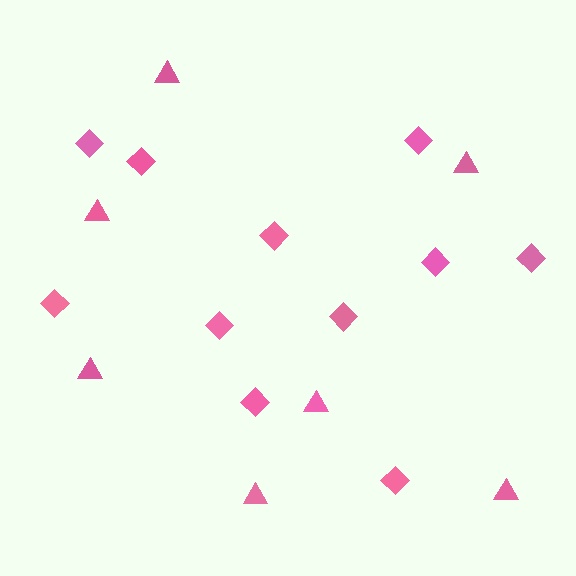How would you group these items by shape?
There are 2 groups: one group of diamonds (11) and one group of triangles (7).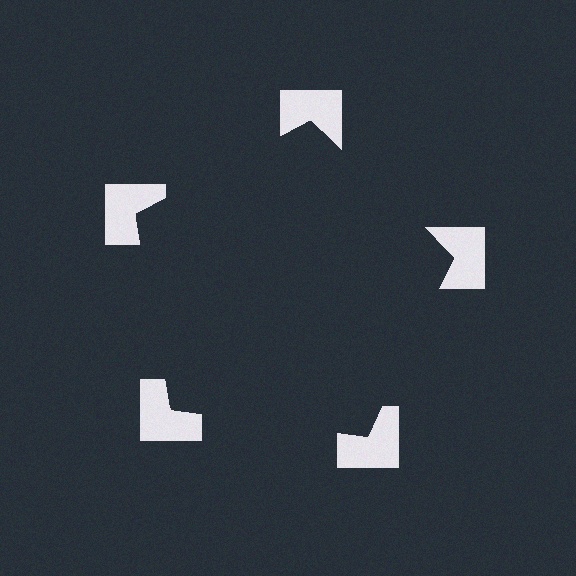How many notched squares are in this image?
There are 5 — one at each vertex of the illusory pentagon.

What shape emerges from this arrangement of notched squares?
An illusory pentagon — its edges are inferred from the aligned wedge cuts in the notched squares, not physically drawn.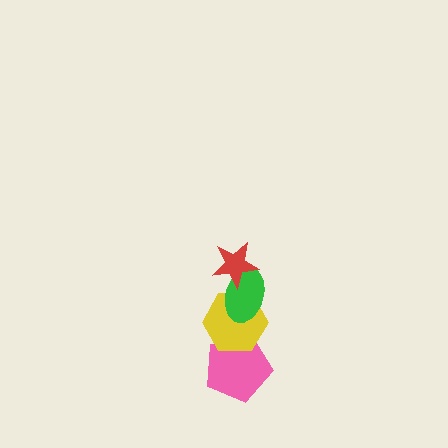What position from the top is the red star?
The red star is 1st from the top.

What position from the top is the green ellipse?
The green ellipse is 2nd from the top.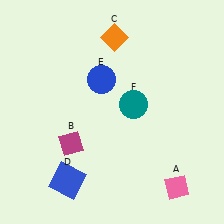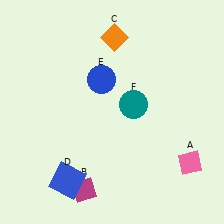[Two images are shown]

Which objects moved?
The objects that moved are: the pink diamond (A), the magenta diamond (B).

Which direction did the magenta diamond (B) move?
The magenta diamond (B) moved down.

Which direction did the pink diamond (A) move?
The pink diamond (A) moved up.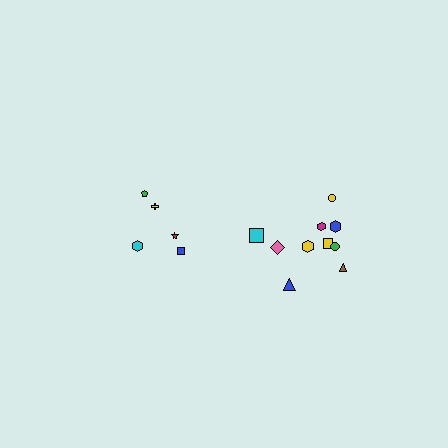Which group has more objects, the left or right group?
The right group.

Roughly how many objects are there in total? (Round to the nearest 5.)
Roughly 15 objects in total.